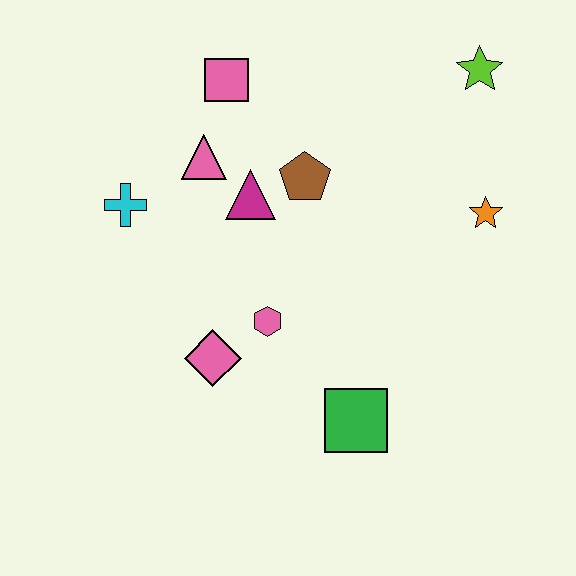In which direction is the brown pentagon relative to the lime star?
The brown pentagon is to the left of the lime star.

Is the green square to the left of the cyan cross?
No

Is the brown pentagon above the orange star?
Yes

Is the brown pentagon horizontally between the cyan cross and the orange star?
Yes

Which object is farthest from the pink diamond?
The lime star is farthest from the pink diamond.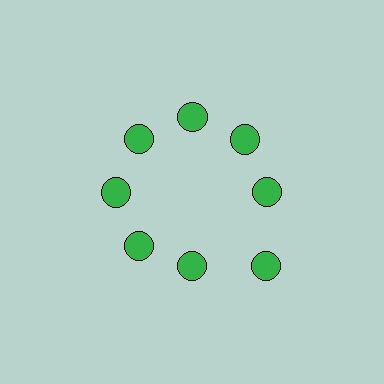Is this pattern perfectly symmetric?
No. The 8 green circles are arranged in a ring, but one element near the 4 o'clock position is pushed outward from the center, breaking the 8-fold rotational symmetry.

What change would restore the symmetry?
The symmetry would be restored by moving it inward, back onto the ring so that all 8 circles sit at equal angles and equal distance from the center.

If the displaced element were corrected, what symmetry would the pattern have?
It would have 8-fold rotational symmetry — the pattern would map onto itself every 45 degrees.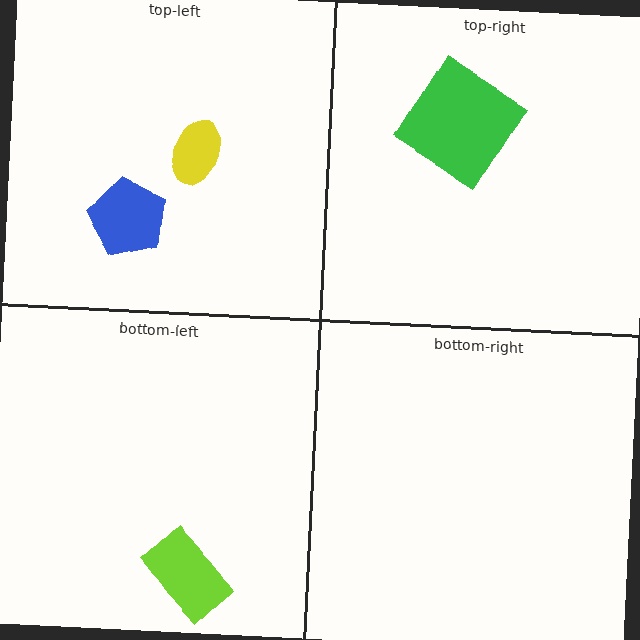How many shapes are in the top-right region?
1.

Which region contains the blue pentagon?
The top-left region.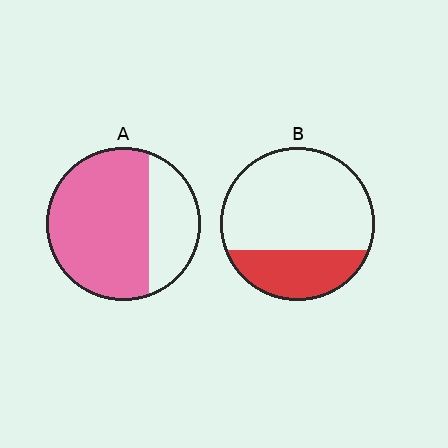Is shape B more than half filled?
No.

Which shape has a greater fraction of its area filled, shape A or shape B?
Shape A.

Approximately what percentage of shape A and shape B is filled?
A is approximately 70% and B is approximately 30%.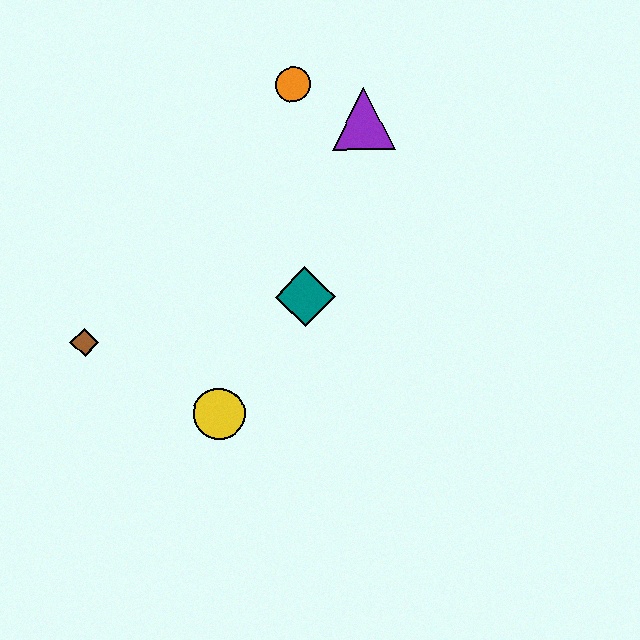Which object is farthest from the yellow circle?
The orange circle is farthest from the yellow circle.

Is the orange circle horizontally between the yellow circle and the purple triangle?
Yes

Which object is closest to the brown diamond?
The yellow circle is closest to the brown diamond.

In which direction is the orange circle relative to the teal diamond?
The orange circle is above the teal diamond.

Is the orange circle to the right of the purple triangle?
No